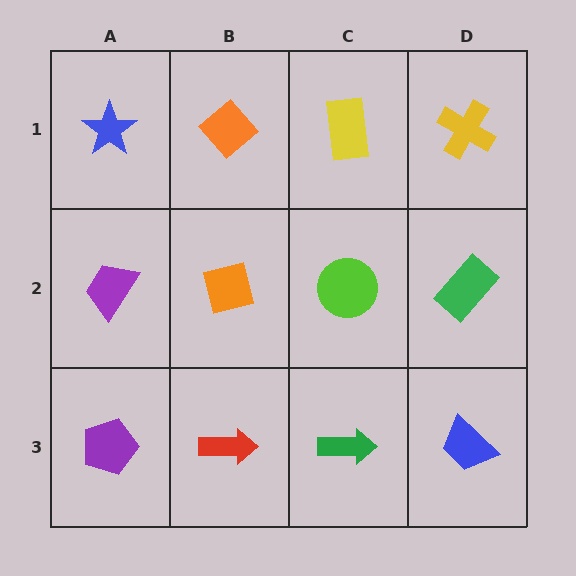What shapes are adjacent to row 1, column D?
A green rectangle (row 2, column D), a yellow rectangle (row 1, column C).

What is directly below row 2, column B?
A red arrow.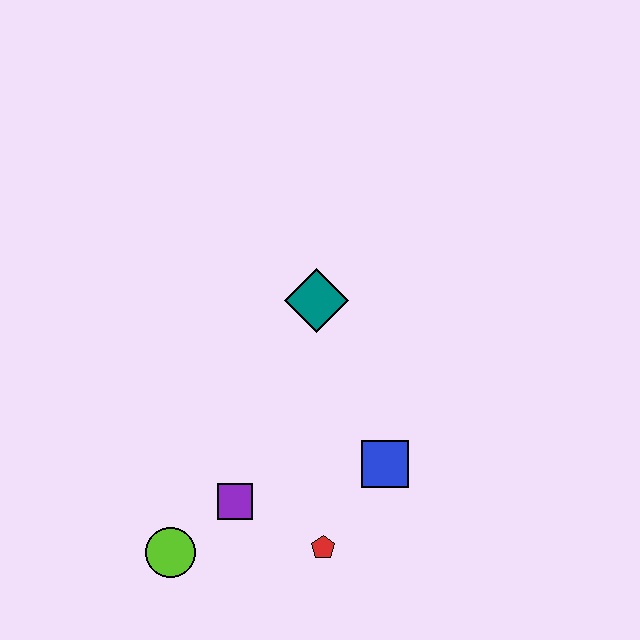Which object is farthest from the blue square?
The lime circle is farthest from the blue square.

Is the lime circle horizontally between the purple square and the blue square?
No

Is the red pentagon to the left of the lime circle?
No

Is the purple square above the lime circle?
Yes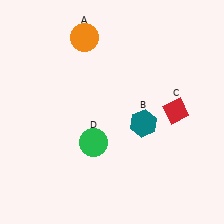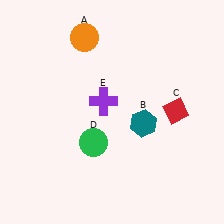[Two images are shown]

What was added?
A purple cross (E) was added in Image 2.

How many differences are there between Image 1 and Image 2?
There is 1 difference between the two images.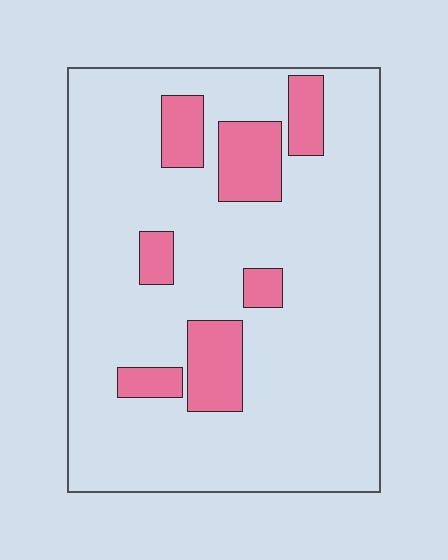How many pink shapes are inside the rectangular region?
7.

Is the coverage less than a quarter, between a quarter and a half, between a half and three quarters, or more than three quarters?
Less than a quarter.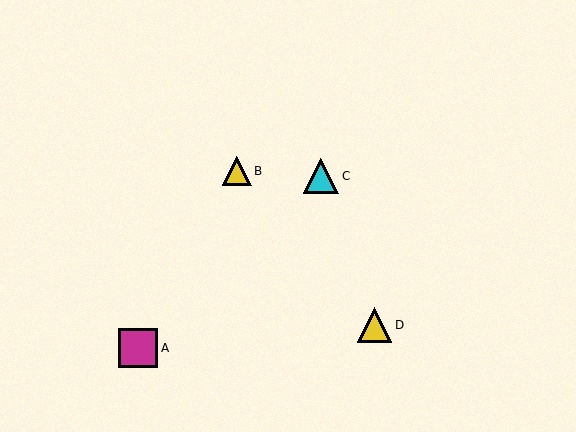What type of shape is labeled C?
Shape C is a cyan triangle.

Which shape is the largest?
The magenta square (labeled A) is the largest.